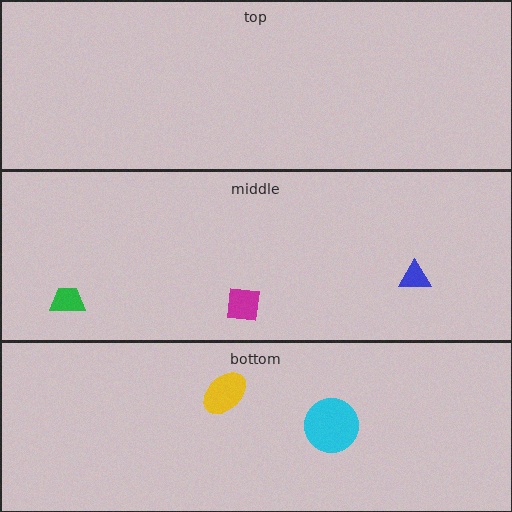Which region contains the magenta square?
The middle region.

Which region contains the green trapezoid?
The middle region.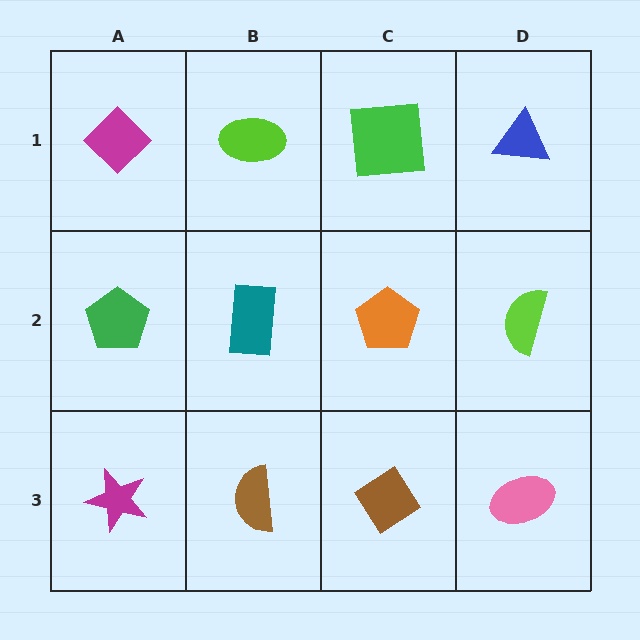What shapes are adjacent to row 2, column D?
A blue triangle (row 1, column D), a pink ellipse (row 3, column D), an orange pentagon (row 2, column C).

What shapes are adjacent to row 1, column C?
An orange pentagon (row 2, column C), a lime ellipse (row 1, column B), a blue triangle (row 1, column D).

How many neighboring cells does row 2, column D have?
3.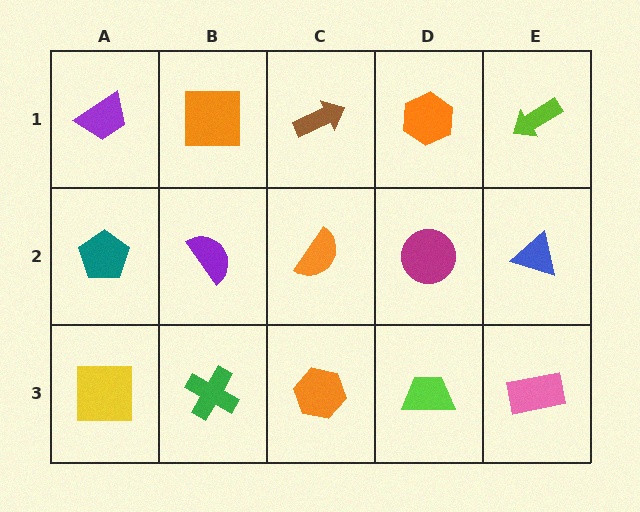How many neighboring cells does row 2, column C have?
4.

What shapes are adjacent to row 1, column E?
A blue triangle (row 2, column E), an orange hexagon (row 1, column D).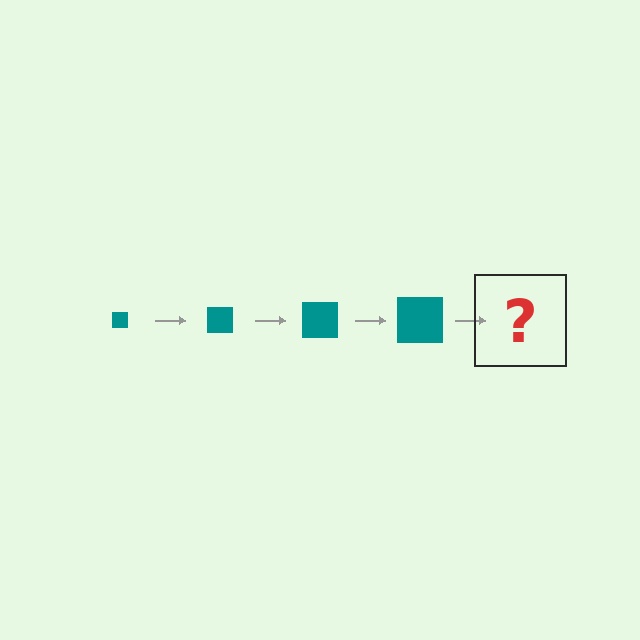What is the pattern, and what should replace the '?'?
The pattern is that the square gets progressively larger each step. The '?' should be a teal square, larger than the previous one.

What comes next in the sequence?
The next element should be a teal square, larger than the previous one.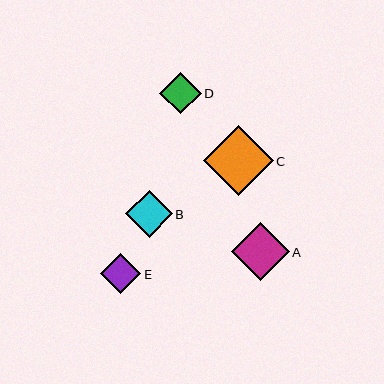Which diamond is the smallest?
Diamond E is the smallest with a size of approximately 40 pixels.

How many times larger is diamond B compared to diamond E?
Diamond B is approximately 1.2 times the size of diamond E.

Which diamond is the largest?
Diamond C is the largest with a size of approximately 70 pixels.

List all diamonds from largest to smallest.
From largest to smallest: C, A, B, D, E.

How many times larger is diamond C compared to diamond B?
Diamond C is approximately 1.5 times the size of diamond B.